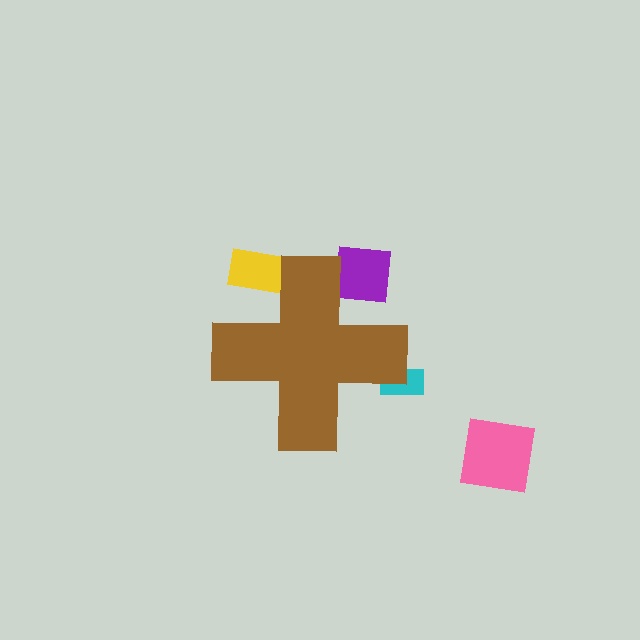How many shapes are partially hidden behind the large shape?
3 shapes are partially hidden.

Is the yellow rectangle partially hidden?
Yes, the yellow rectangle is partially hidden behind the brown cross.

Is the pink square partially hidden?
No, the pink square is fully visible.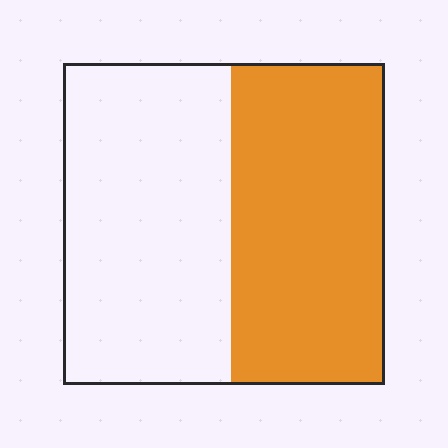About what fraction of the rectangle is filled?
About one half (1/2).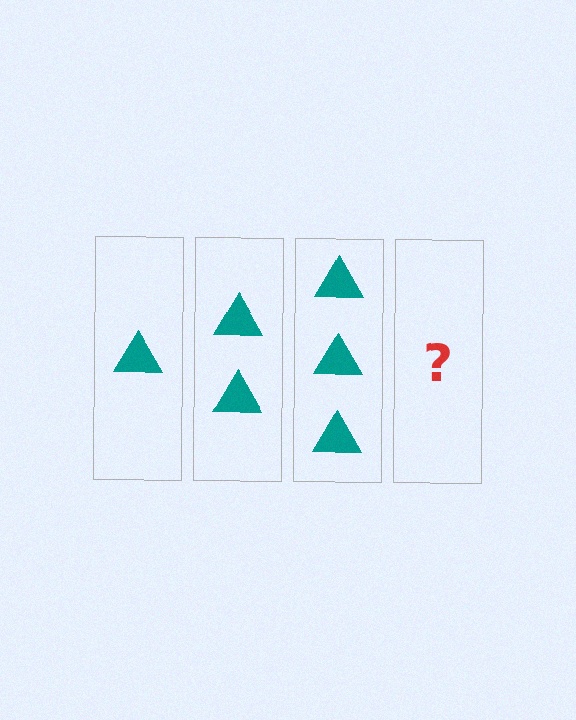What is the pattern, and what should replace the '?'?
The pattern is that each step adds one more triangle. The '?' should be 4 triangles.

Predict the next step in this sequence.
The next step is 4 triangles.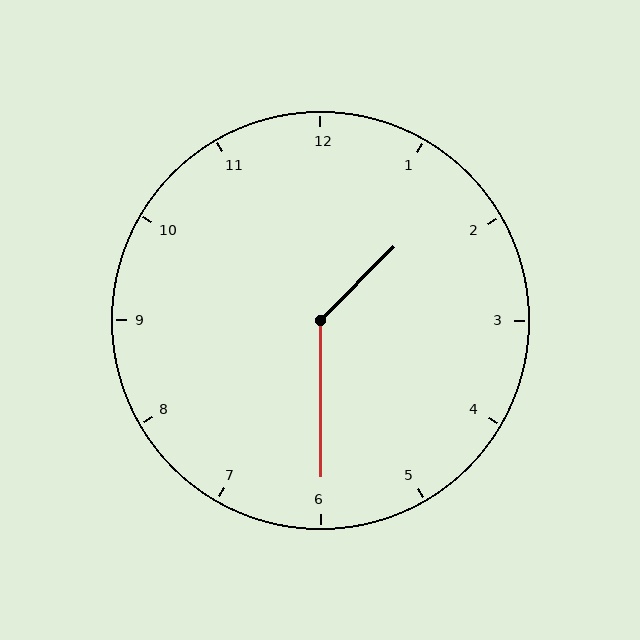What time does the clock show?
1:30.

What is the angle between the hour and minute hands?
Approximately 135 degrees.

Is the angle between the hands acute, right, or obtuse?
It is obtuse.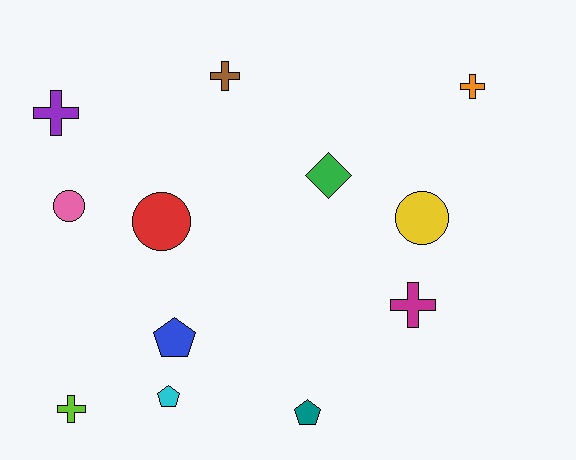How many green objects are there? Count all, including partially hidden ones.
There is 1 green object.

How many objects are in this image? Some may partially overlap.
There are 12 objects.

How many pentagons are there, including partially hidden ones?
There are 3 pentagons.